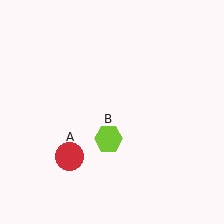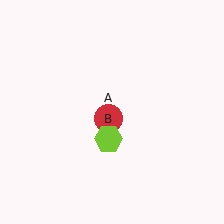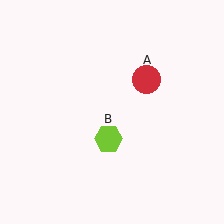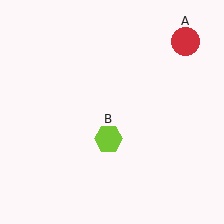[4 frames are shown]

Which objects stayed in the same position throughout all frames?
Lime hexagon (object B) remained stationary.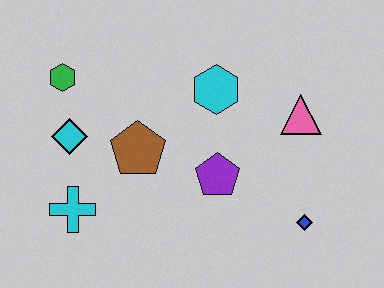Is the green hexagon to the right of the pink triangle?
No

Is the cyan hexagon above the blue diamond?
Yes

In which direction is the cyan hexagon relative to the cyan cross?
The cyan hexagon is to the right of the cyan cross.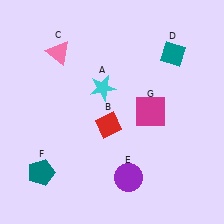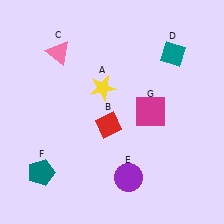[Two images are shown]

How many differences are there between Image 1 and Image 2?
There is 1 difference between the two images.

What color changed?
The star (A) changed from cyan in Image 1 to yellow in Image 2.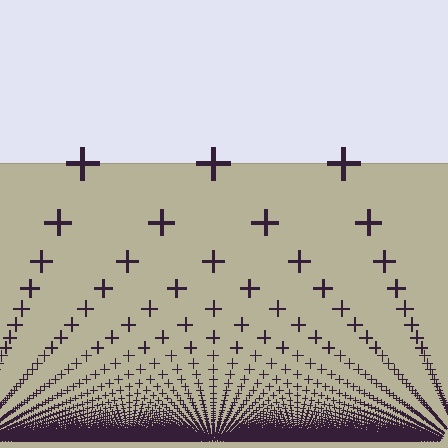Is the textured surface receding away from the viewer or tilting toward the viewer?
The surface appears to tilt toward the viewer. Texture elements get larger and sparser toward the top.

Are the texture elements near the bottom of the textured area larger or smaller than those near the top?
Smaller. The gradient is inverted — elements near the bottom are smaller and denser.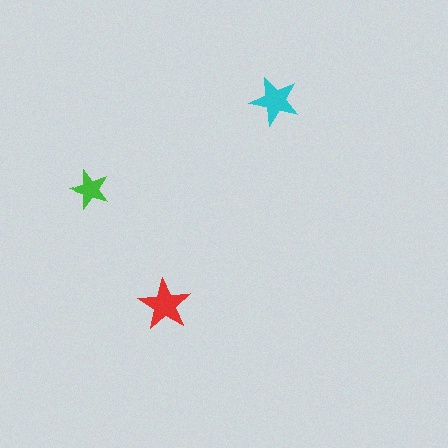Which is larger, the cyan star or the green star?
The cyan one.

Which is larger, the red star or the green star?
The red one.